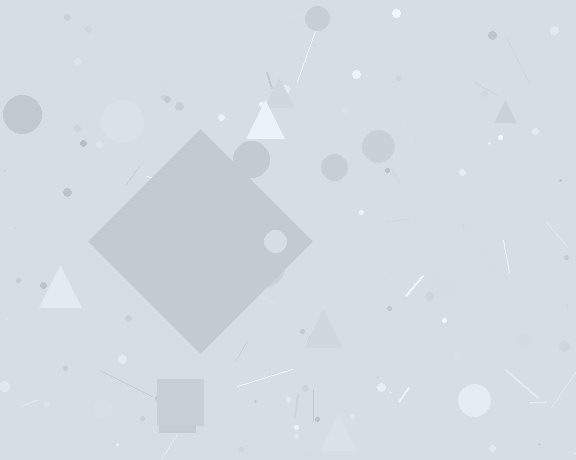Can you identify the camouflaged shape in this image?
The camouflaged shape is a diamond.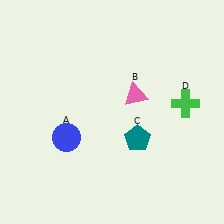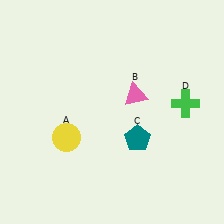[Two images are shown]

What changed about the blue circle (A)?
In Image 1, A is blue. In Image 2, it changed to yellow.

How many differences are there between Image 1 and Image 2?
There is 1 difference between the two images.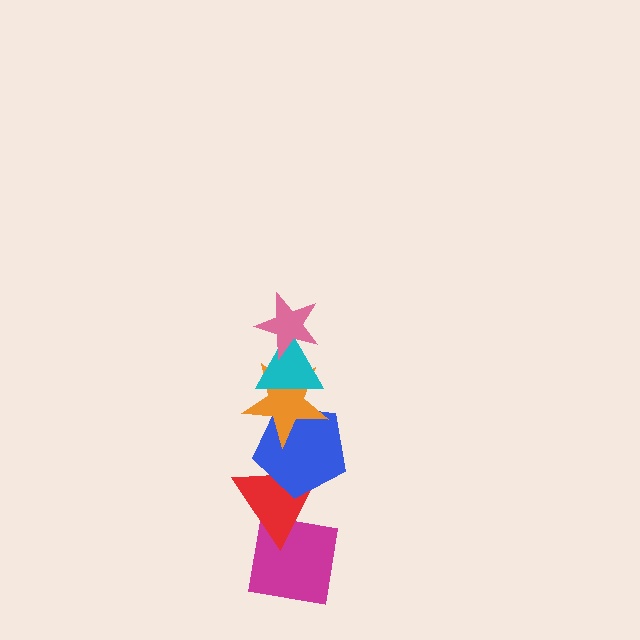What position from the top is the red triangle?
The red triangle is 5th from the top.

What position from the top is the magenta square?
The magenta square is 6th from the top.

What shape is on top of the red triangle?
The blue pentagon is on top of the red triangle.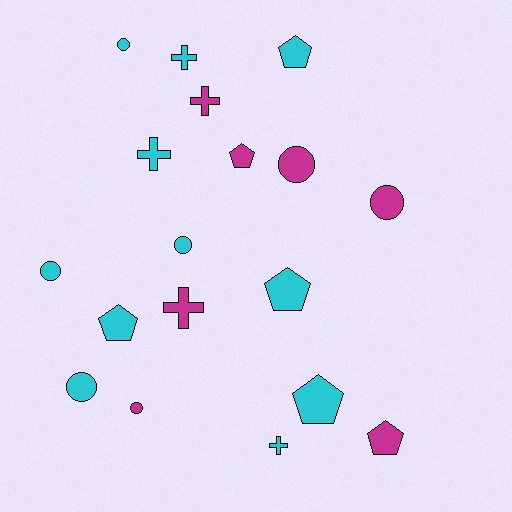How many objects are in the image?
There are 18 objects.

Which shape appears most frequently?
Circle, with 7 objects.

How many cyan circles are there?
There are 4 cyan circles.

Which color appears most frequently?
Cyan, with 11 objects.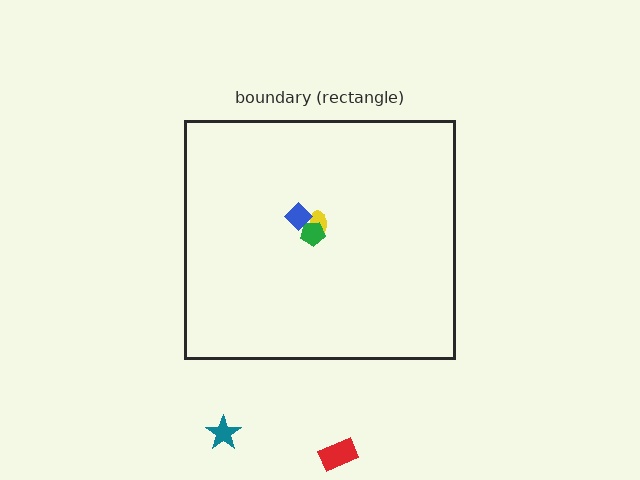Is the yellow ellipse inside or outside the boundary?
Inside.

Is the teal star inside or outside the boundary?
Outside.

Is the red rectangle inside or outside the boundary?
Outside.